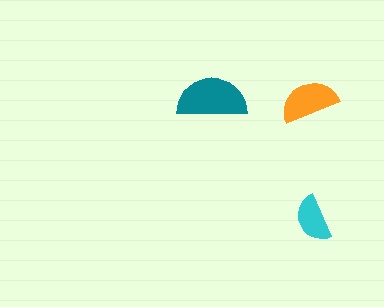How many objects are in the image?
There are 3 objects in the image.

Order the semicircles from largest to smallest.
the teal one, the orange one, the cyan one.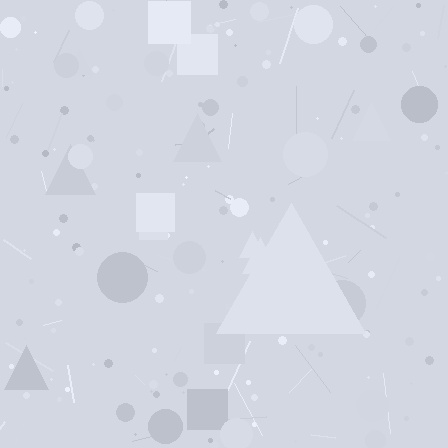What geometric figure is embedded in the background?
A triangle is embedded in the background.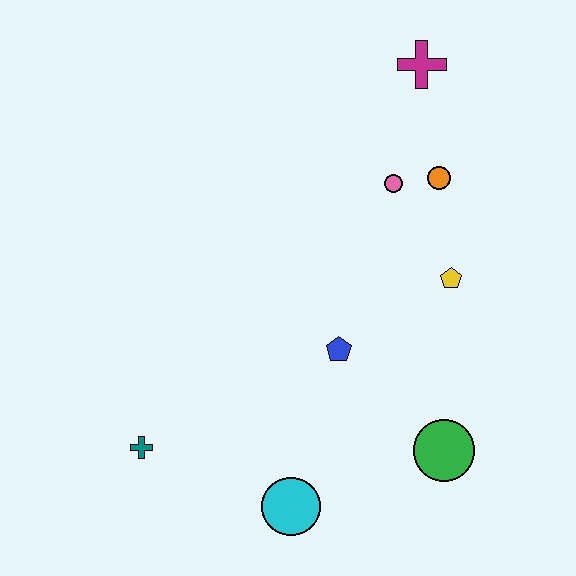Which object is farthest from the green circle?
The magenta cross is farthest from the green circle.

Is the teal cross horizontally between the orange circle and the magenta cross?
No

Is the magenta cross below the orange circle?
No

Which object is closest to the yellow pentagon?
The orange circle is closest to the yellow pentagon.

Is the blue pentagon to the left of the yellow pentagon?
Yes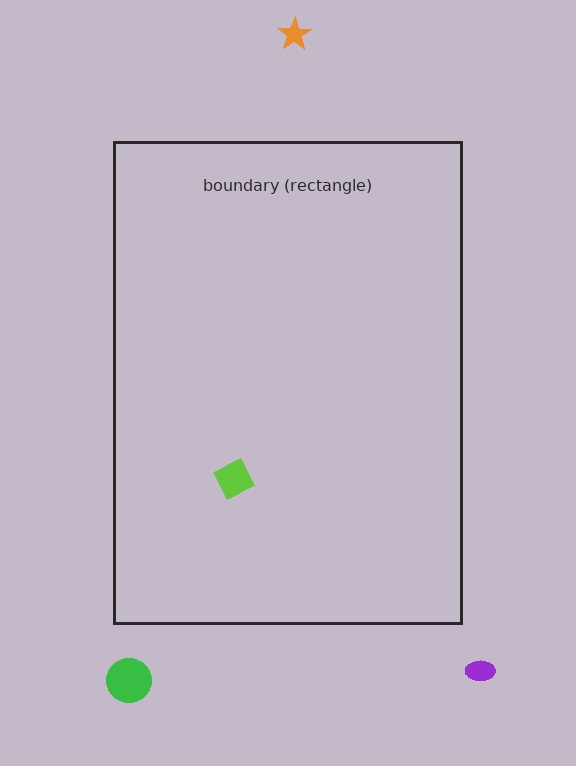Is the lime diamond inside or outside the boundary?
Inside.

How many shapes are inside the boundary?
1 inside, 3 outside.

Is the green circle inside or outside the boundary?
Outside.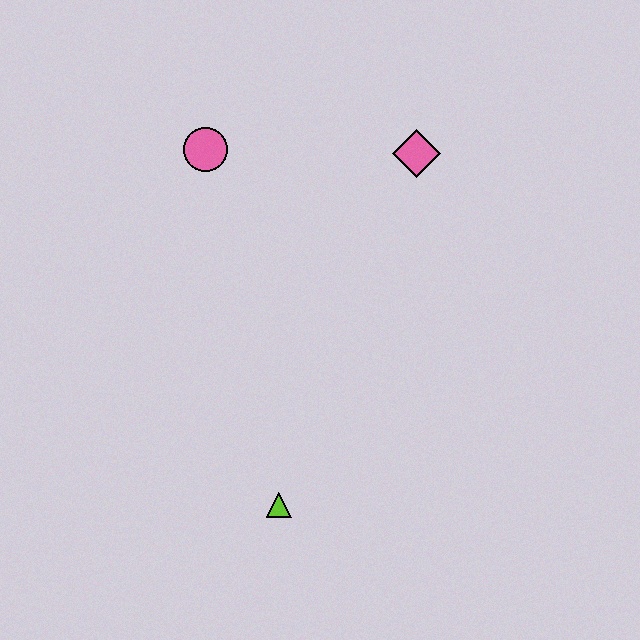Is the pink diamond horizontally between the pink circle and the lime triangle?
No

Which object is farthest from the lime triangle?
The pink diamond is farthest from the lime triangle.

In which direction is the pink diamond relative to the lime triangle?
The pink diamond is above the lime triangle.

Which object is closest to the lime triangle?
The pink circle is closest to the lime triangle.